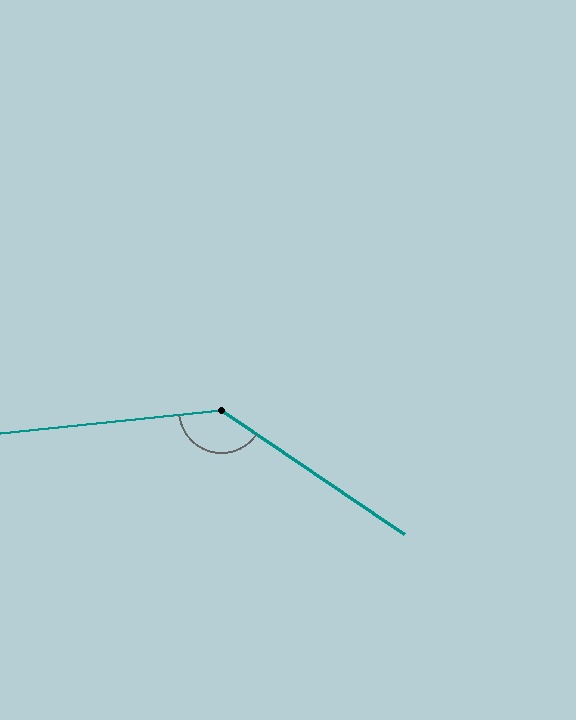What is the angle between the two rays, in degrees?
Approximately 140 degrees.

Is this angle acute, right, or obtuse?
It is obtuse.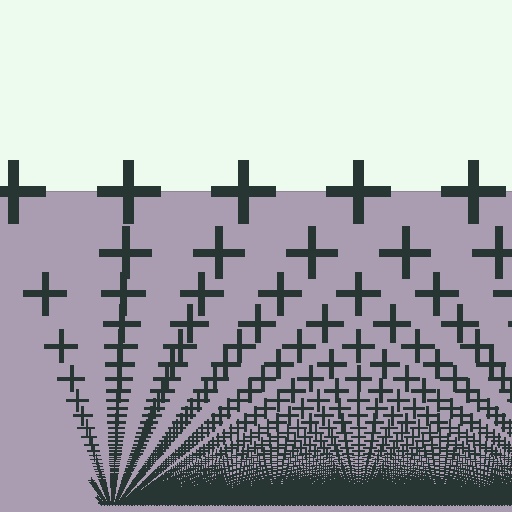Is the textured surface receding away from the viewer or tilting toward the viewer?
The surface appears to tilt toward the viewer. Texture elements get larger and sparser toward the top.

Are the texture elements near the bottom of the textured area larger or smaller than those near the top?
Smaller. The gradient is inverted — elements near the bottom are smaller and denser.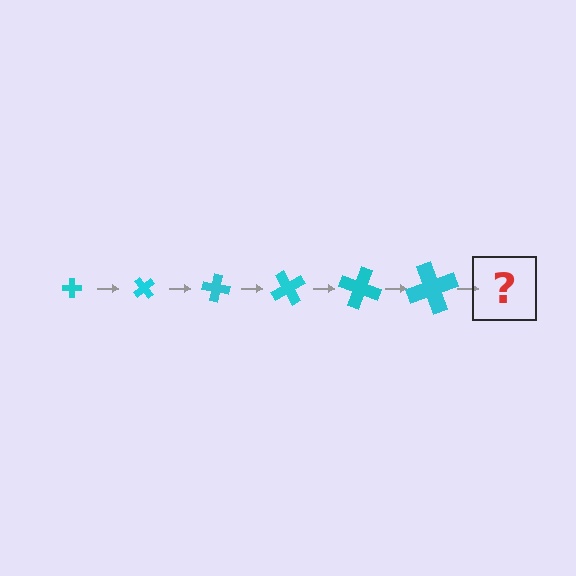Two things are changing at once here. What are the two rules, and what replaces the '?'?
The two rules are that the cross grows larger each step and it rotates 50 degrees each step. The '?' should be a cross, larger than the previous one and rotated 300 degrees from the start.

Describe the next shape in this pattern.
It should be a cross, larger than the previous one and rotated 300 degrees from the start.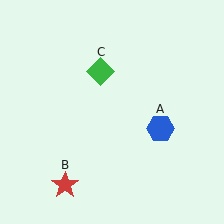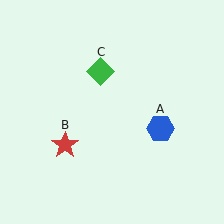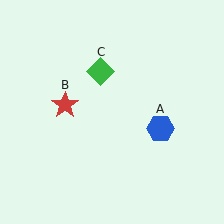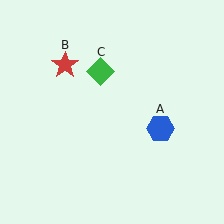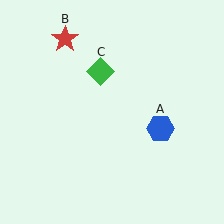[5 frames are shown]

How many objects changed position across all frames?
1 object changed position: red star (object B).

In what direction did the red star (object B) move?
The red star (object B) moved up.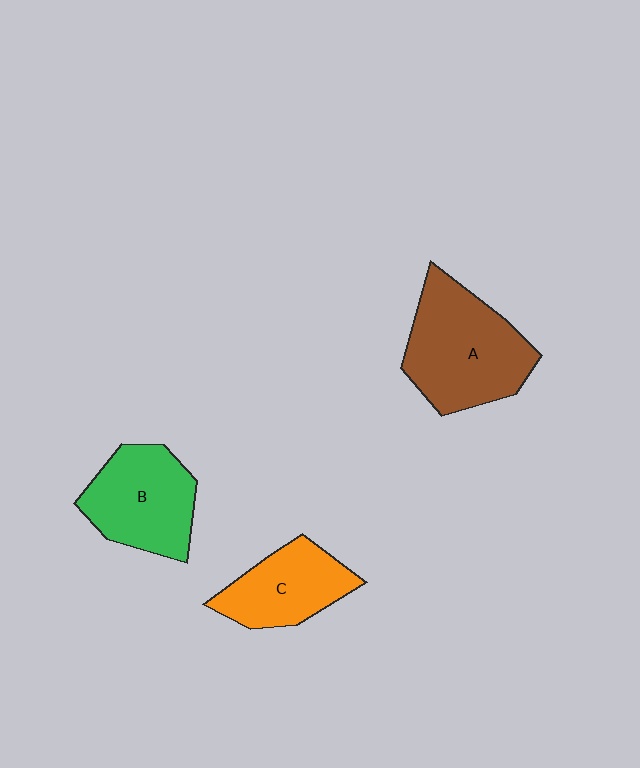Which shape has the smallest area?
Shape C (orange).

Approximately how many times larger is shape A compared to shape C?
Approximately 1.5 times.